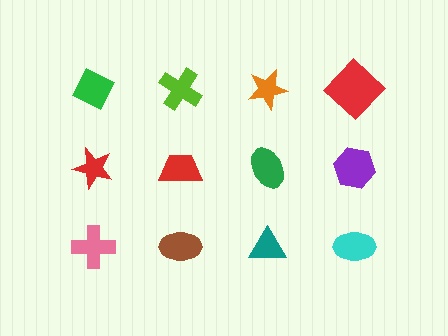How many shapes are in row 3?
4 shapes.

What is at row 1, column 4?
A red diamond.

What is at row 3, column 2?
A brown ellipse.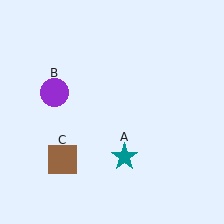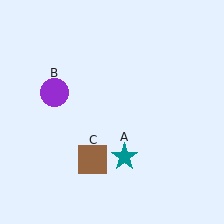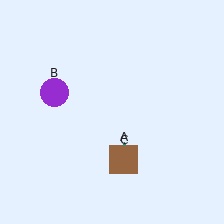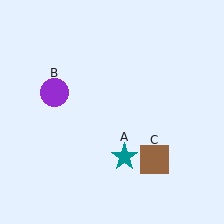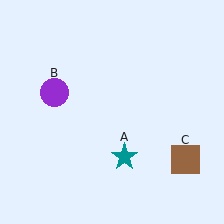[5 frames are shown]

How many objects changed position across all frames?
1 object changed position: brown square (object C).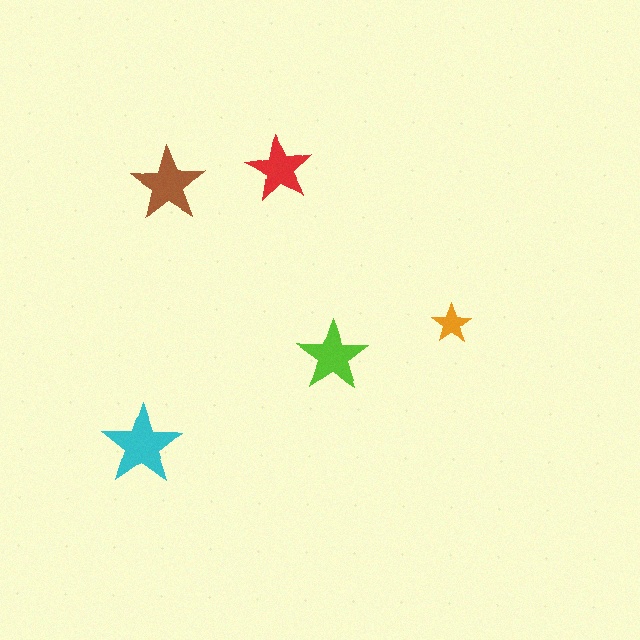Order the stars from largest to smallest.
the cyan one, the brown one, the lime one, the red one, the orange one.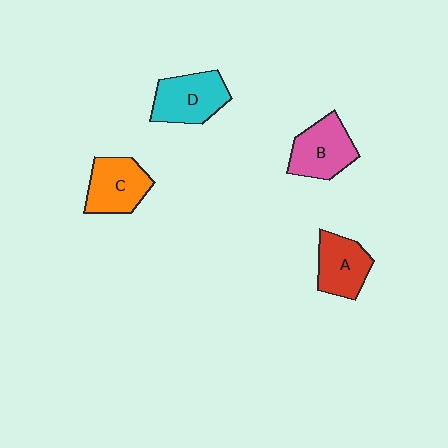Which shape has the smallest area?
Shape A (red).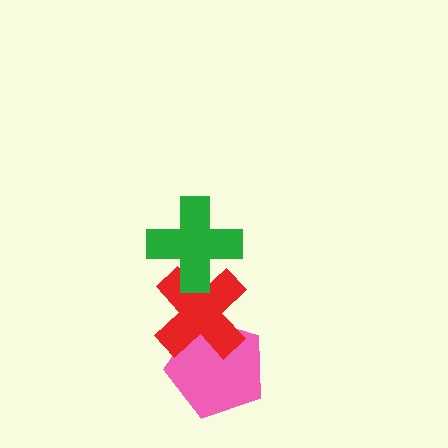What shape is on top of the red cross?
The green cross is on top of the red cross.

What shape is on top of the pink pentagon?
The red cross is on top of the pink pentagon.